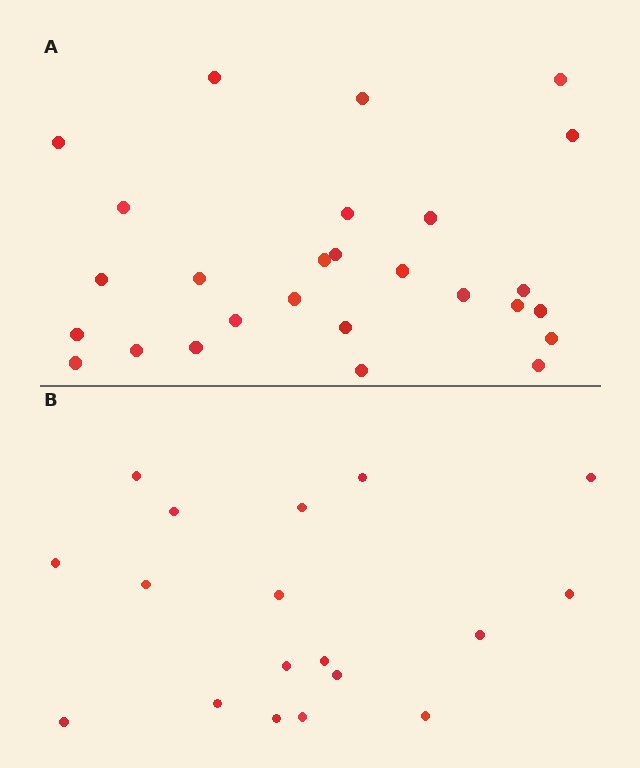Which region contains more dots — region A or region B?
Region A (the top region) has more dots.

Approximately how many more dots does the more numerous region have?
Region A has roughly 8 or so more dots than region B.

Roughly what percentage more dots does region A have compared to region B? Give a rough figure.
About 50% more.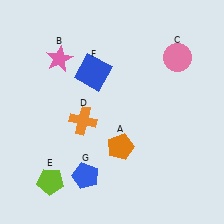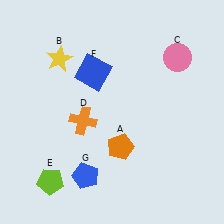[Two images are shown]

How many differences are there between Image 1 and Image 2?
There is 1 difference between the two images.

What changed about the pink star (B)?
In Image 1, B is pink. In Image 2, it changed to yellow.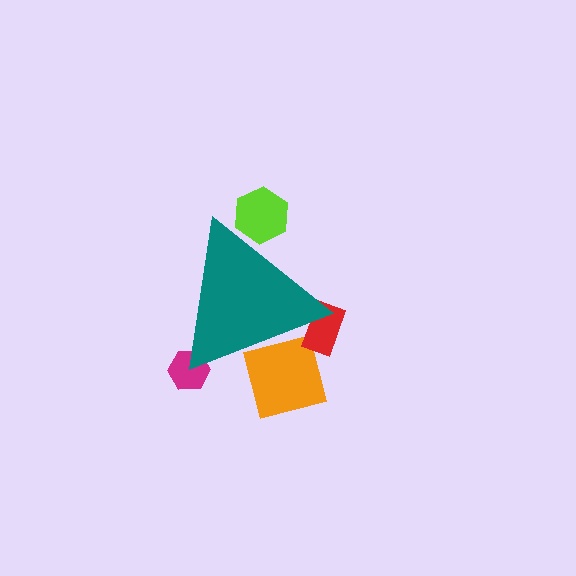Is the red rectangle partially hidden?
Yes, the red rectangle is partially hidden behind the teal triangle.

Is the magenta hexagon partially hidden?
Yes, the magenta hexagon is partially hidden behind the teal triangle.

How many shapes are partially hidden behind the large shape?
4 shapes are partially hidden.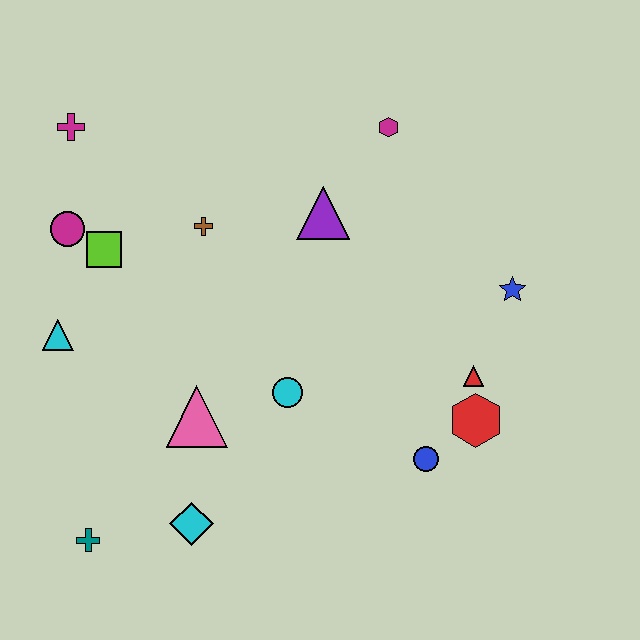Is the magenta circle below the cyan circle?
No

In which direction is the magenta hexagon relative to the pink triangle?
The magenta hexagon is above the pink triangle.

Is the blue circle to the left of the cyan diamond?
No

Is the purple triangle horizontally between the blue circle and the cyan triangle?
Yes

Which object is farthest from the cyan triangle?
The blue star is farthest from the cyan triangle.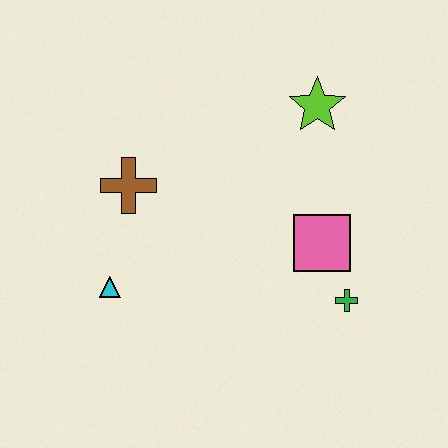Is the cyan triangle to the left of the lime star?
Yes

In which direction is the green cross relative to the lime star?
The green cross is below the lime star.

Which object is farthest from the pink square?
The cyan triangle is farthest from the pink square.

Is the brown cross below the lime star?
Yes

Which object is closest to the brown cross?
The cyan triangle is closest to the brown cross.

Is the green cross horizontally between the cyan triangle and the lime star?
No